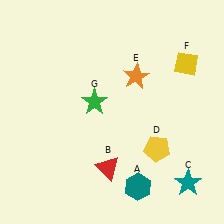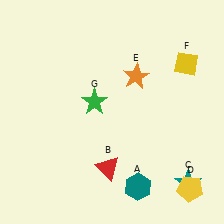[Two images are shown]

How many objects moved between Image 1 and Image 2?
1 object moved between the two images.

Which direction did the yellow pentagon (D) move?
The yellow pentagon (D) moved down.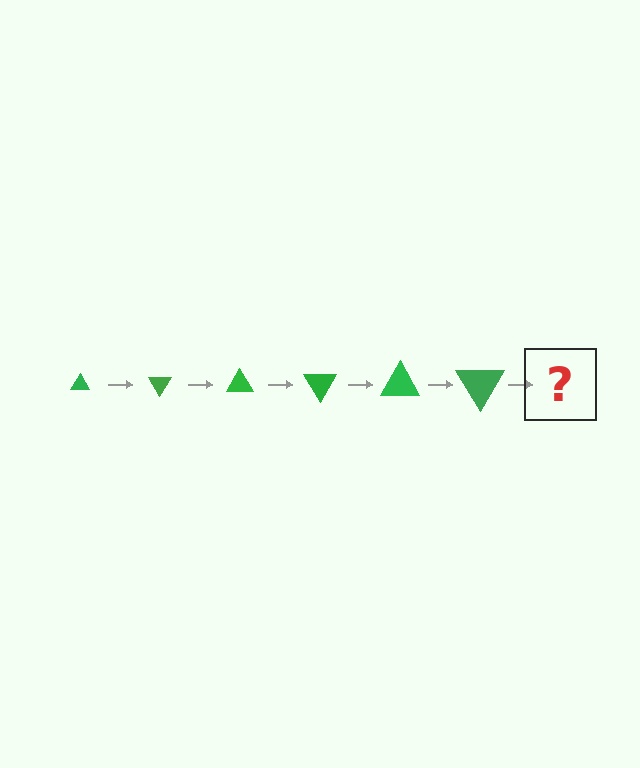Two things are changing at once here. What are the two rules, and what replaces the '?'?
The two rules are that the triangle grows larger each step and it rotates 60 degrees each step. The '?' should be a triangle, larger than the previous one and rotated 360 degrees from the start.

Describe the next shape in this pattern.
It should be a triangle, larger than the previous one and rotated 360 degrees from the start.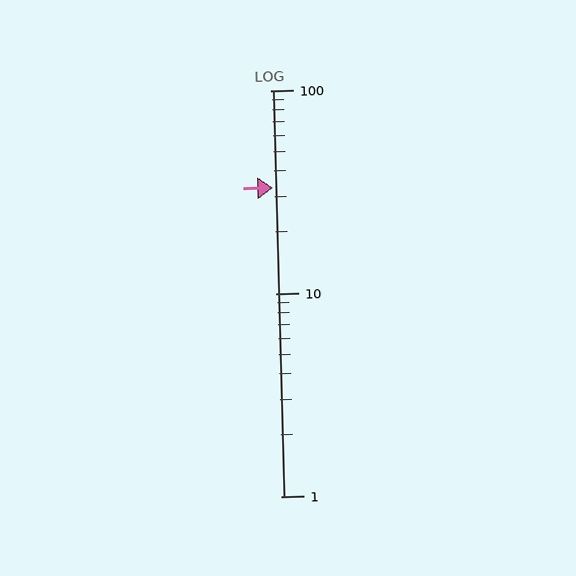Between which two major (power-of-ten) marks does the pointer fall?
The pointer is between 10 and 100.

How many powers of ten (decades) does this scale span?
The scale spans 2 decades, from 1 to 100.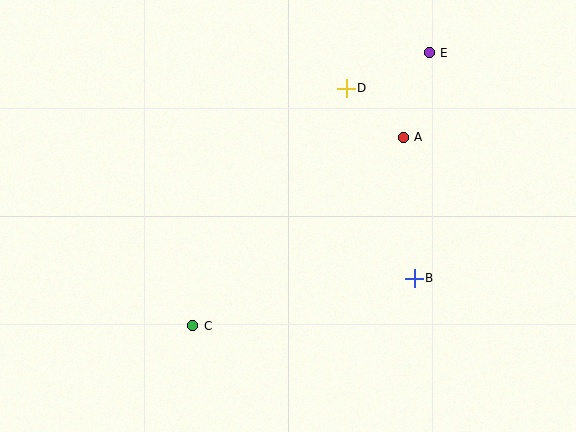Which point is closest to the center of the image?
Point A at (403, 137) is closest to the center.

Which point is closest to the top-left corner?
Point D is closest to the top-left corner.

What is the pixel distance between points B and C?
The distance between B and C is 227 pixels.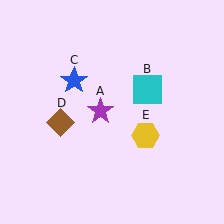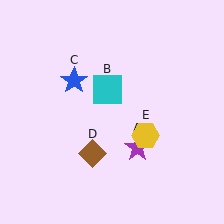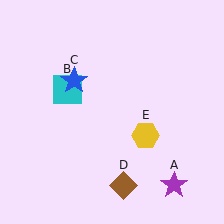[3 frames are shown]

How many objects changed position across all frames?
3 objects changed position: purple star (object A), cyan square (object B), brown diamond (object D).